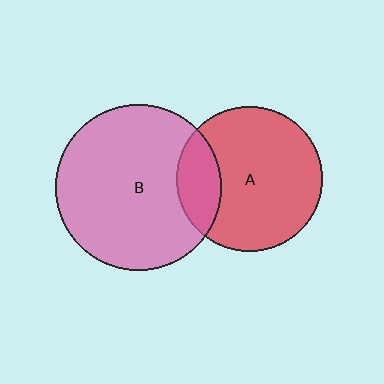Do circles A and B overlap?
Yes.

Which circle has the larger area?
Circle B (pink).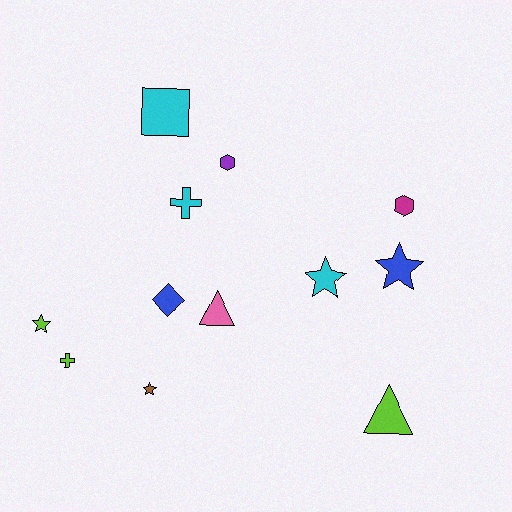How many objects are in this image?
There are 12 objects.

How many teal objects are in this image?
There are no teal objects.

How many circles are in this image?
There are no circles.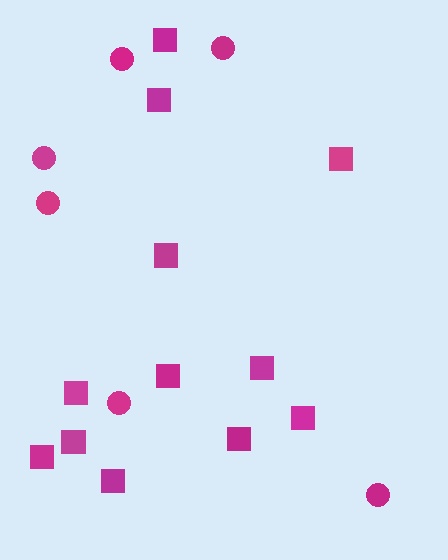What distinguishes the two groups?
There are 2 groups: one group of circles (6) and one group of squares (12).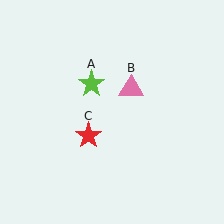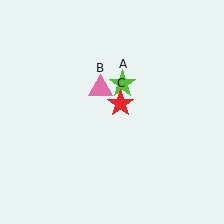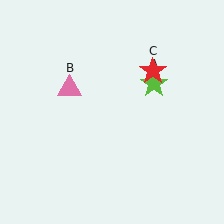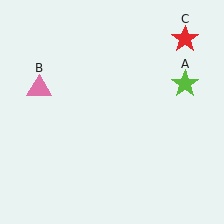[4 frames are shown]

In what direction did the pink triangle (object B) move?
The pink triangle (object B) moved left.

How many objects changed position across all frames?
3 objects changed position: lime star (object A), pink triangle (object B), red star (object C).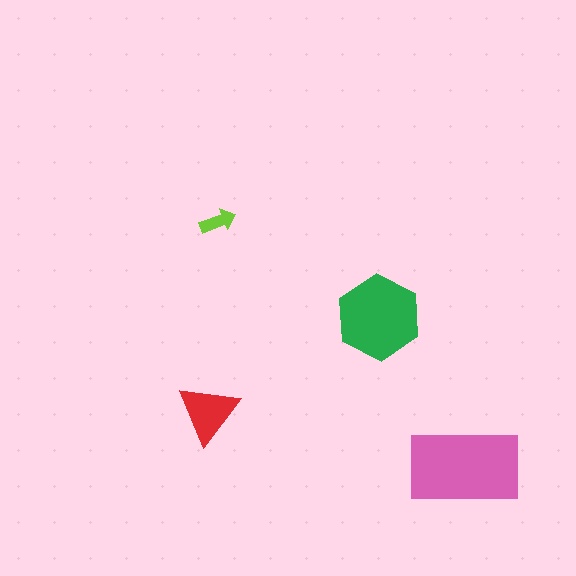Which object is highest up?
The lime arrow is topmost.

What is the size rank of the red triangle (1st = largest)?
3rd.